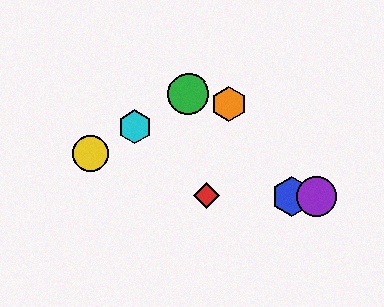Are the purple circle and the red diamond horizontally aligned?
Yes, both are at y≈197.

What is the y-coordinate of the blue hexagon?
The blue hexagon is at y≈196.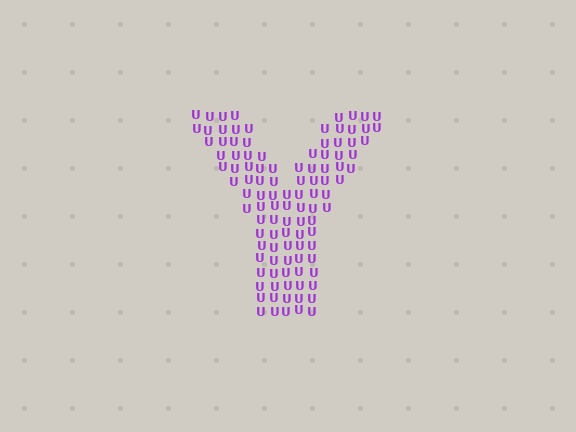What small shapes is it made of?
It is made of small letter U's.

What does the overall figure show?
The overall figure shows the letter Y.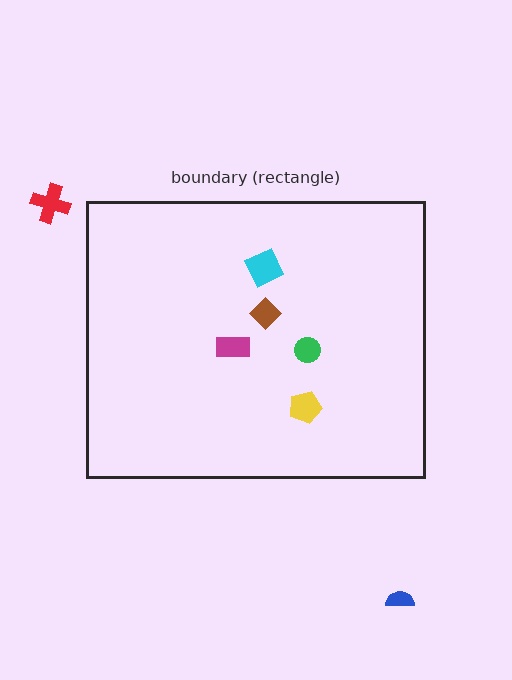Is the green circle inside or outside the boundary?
Inside.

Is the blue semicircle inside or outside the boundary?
Outside.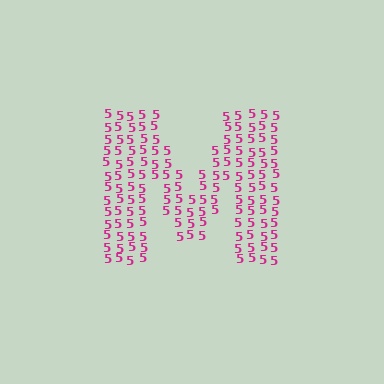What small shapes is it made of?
It is made of small digit 5's.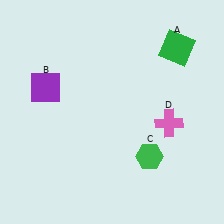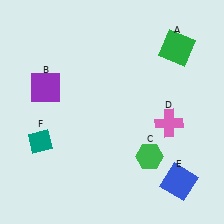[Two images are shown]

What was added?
A blue square (E), a teal diamond (F) were added in Image 2.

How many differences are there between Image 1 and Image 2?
There are 2 differences between the two images.